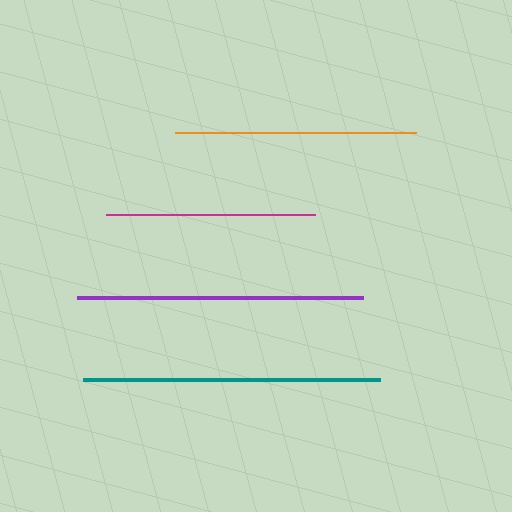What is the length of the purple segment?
The purple segment is approximately 286 pixels long.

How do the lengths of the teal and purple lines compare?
The teal and purple lines are approximately the same length.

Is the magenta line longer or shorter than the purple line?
The purple line is longer than the magenta line.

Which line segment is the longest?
The teal line is the longest at approximately 297 pixels.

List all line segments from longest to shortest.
From longest to shortest: teal, purple, orange, magenta.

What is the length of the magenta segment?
The magenta segment is approximately 209 pixels long.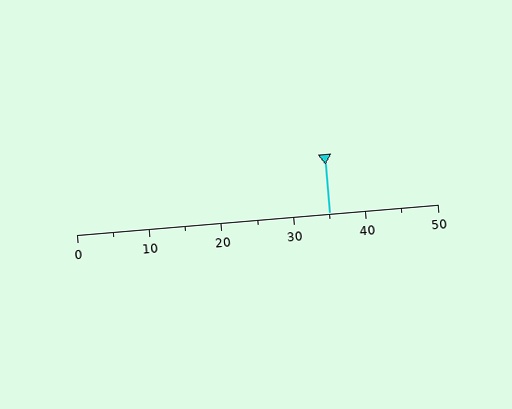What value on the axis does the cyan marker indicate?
The marker indicates approximately 35.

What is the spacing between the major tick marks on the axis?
The major ticks are spaced 10 apart.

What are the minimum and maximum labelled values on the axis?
The axis runs from 0 to 50.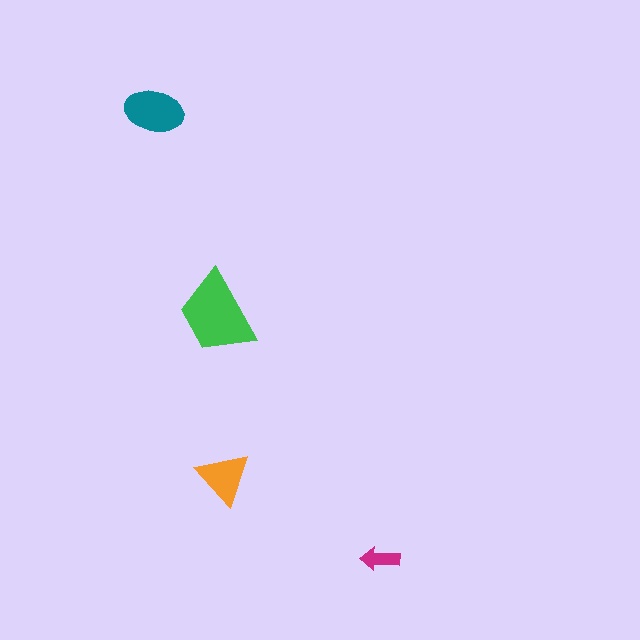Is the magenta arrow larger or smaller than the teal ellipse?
Smaller.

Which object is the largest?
The green trapezoid.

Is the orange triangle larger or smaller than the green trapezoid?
Smaller.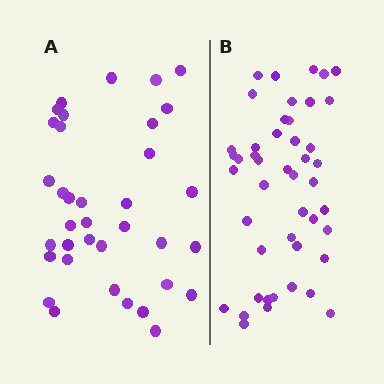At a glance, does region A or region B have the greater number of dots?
Region B (the right region) has more dots.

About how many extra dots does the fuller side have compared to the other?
Region B has roughly 10 or so more dots than region A.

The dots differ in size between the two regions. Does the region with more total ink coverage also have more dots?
No. Region A has more total ink coverage because its dots are larger, but region B actually contains more individual dots. Total area can be misleading — the number of items is what matters here.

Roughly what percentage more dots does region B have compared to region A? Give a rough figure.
About 30% more.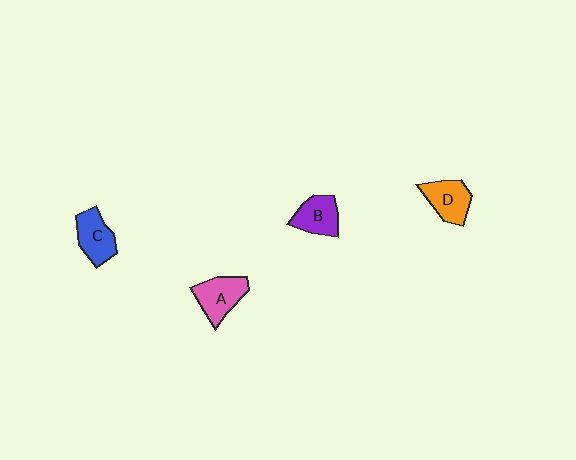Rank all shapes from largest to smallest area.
From largest to smallest: A (pink), D (orange), C (blue), B (purple).